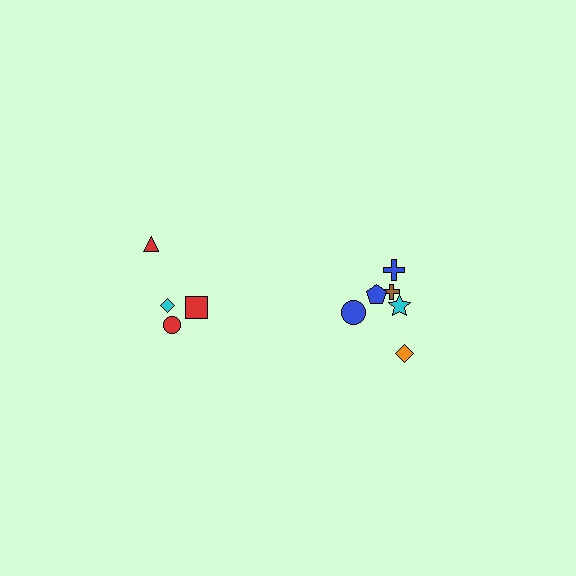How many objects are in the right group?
There are 6 objects.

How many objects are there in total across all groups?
There are 10 objects.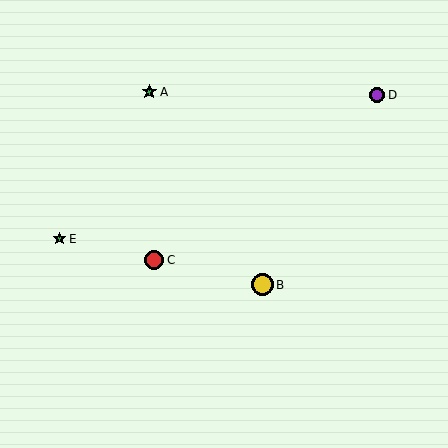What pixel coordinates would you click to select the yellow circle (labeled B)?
Click at (262, 285) to select the yellow circle B.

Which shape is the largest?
The yellow circle (labeled B) is the largest.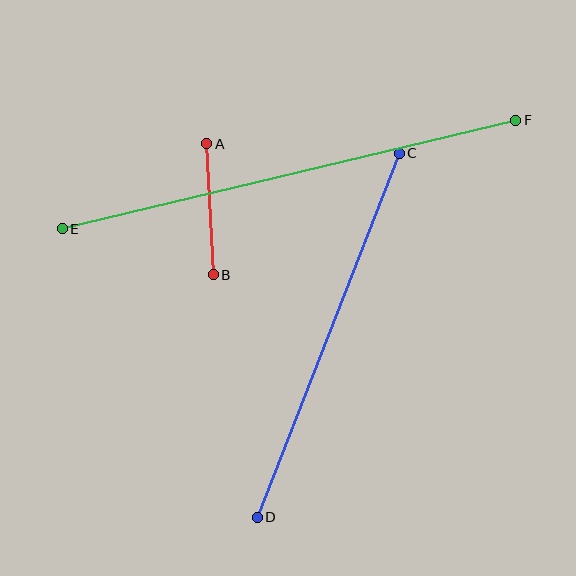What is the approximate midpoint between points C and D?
The midpoint is at approximately (328, 335) pixels.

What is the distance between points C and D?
The distance is approximately 390 pixels.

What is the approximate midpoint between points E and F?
The midpoint is at approximately (289, 174) pixels.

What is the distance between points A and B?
The distance is approximately 131 pixels.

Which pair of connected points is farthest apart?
Points E and F are farthest apart.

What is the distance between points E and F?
The distance is approximately 467 pixels.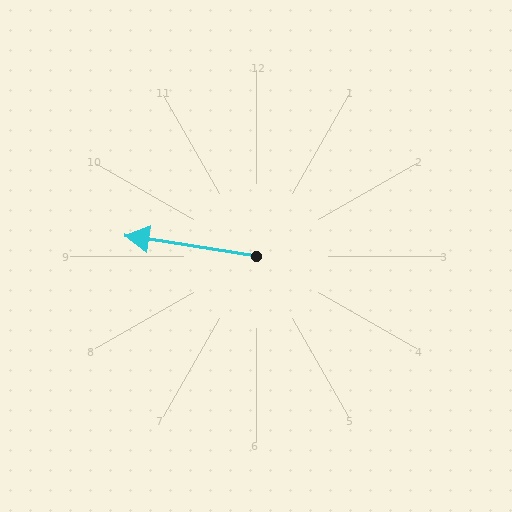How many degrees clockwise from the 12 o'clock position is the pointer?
Approximately 279 degrees.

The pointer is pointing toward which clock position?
Roughly 9 o'clock.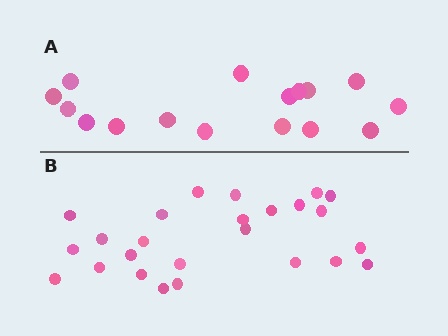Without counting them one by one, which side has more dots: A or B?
Region B (the bottom region) has more dots.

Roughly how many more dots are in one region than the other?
Region B has roughly 8 or so more dots than region A.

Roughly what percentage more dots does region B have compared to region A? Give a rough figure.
About 55% more.